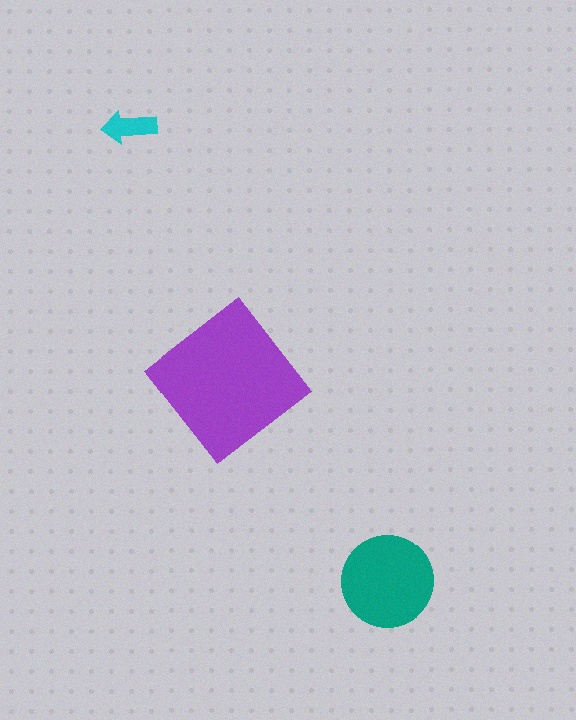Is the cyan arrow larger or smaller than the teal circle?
Smaller.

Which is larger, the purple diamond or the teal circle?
The purple diamond.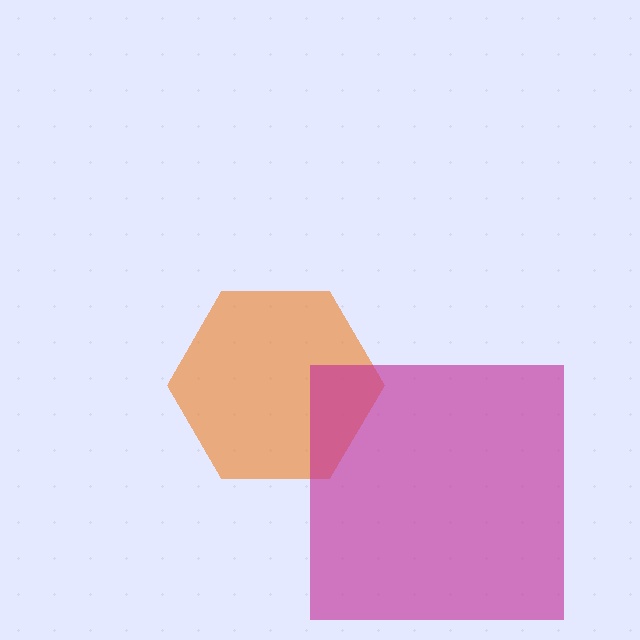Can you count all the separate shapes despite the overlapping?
Yes, there are 2 separate shapes.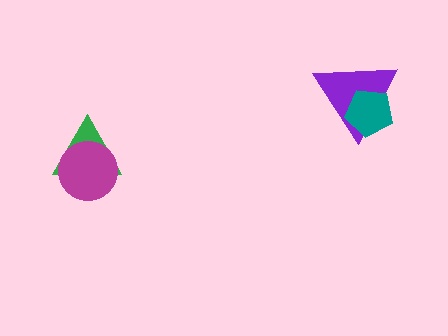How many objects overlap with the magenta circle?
1 object overlaps with the magenta circle.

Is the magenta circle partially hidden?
No, no other shape covers it.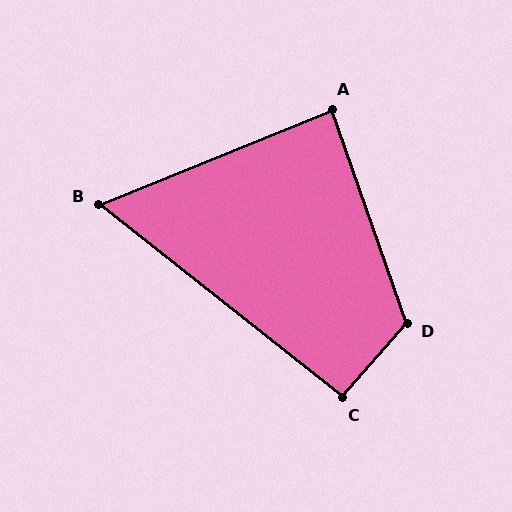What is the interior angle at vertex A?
Approximately 87 degrees (approximately right).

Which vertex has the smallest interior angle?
B, at approximately 61 degrees.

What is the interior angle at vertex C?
Approximately 93 degrees (approximately right).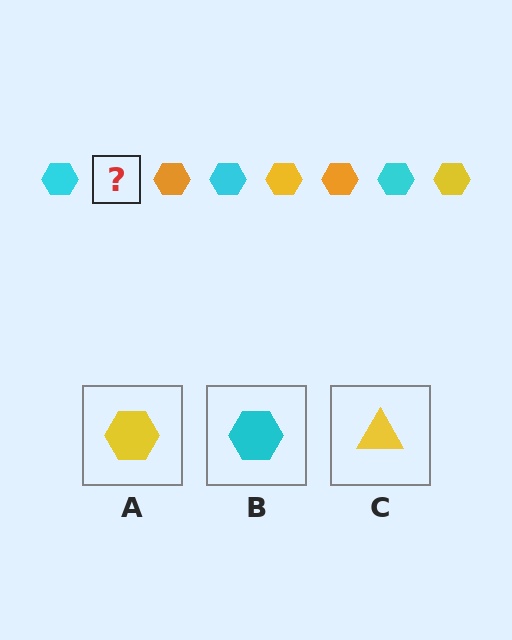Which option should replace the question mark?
Option A.